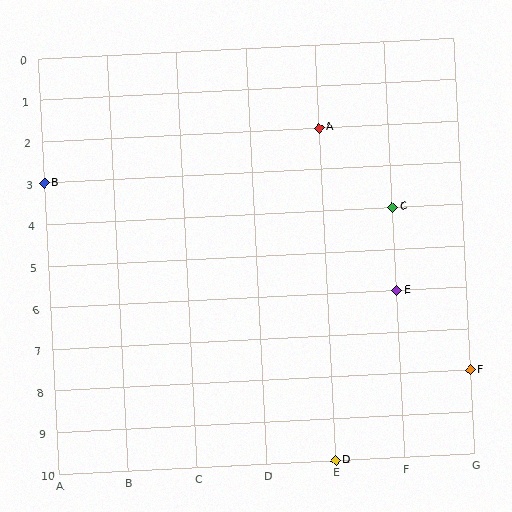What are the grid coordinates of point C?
Point C is at grid coordinates (F, 4).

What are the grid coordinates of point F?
Point F is at grid coordinates (G, 8).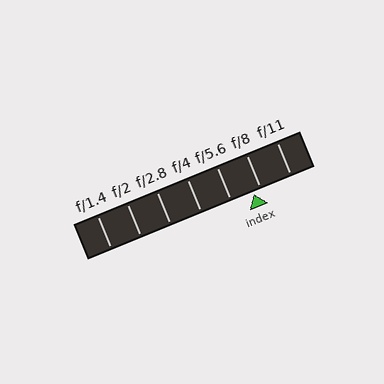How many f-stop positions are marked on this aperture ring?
There are 7 f-stop positions marked.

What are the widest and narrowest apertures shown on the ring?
The widest aperture shown is f/1.4 and the narrowest is f/11.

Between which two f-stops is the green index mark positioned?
The index mark is between f/5.6 and f/8.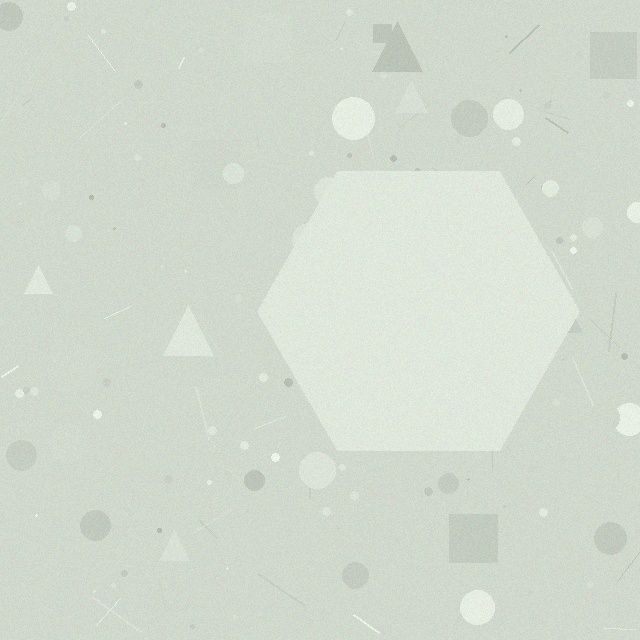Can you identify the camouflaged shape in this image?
The camouflaged shape is a hexagon.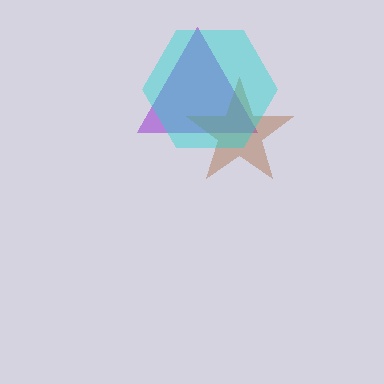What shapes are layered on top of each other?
The layered shapes are: a purple triangle, a brown star, a cyan hexagon.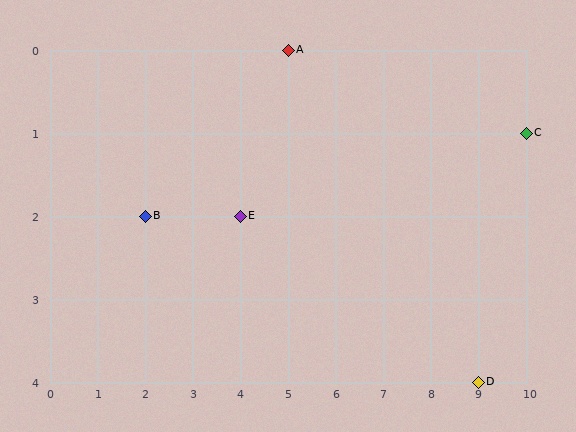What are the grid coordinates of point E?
Point E is at grid coordinates (4, 2).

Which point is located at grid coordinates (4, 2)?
Point E is at (4, 2).